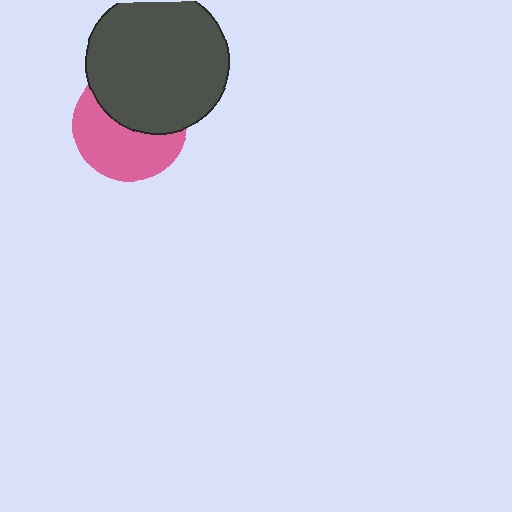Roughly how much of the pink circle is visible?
About half of it is visible (roughly 54%).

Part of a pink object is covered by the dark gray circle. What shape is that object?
It is a circle.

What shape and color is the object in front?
The object in front is a dark gray circle.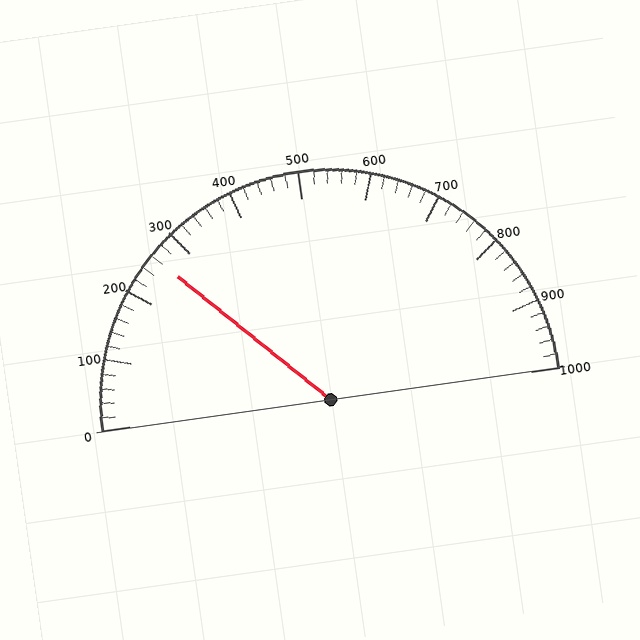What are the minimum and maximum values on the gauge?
The gauge ranges from 0 to 1000.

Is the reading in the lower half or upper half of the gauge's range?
The reading is in the lower half of the range (0 to 1000).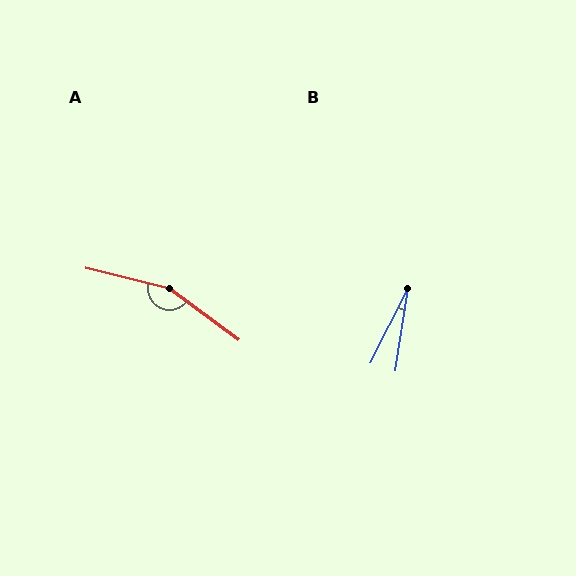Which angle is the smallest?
B, at approximately 18 degrees.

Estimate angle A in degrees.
Approximately 157 degrees.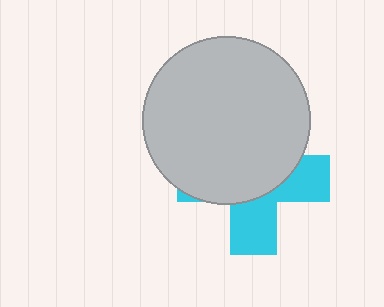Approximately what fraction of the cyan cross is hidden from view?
Roughly 61% of the cyan cross is hidden behind the light gray circle.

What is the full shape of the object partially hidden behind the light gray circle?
The partially hidden object is a cyan cross.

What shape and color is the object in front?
The object in front is a light gray circle.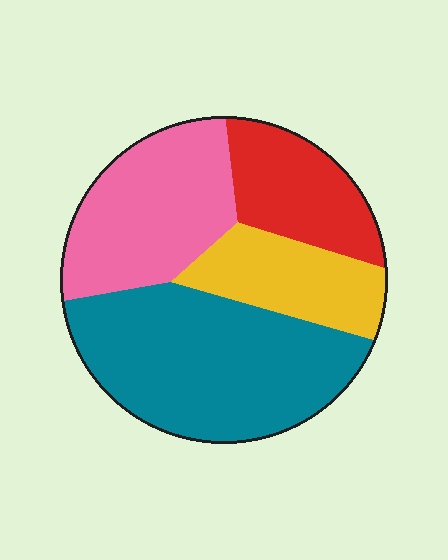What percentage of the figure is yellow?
Yellow covers around 15% of the figure.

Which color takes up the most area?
Teal, at roughly 40%.